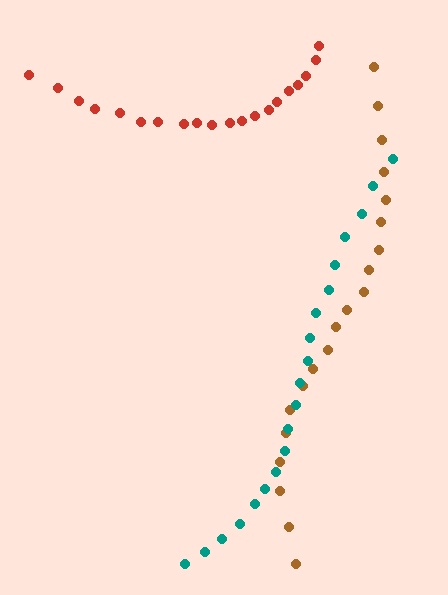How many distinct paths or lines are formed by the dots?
There are 3 distinct paths.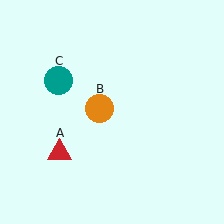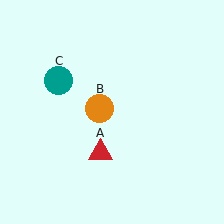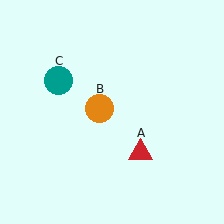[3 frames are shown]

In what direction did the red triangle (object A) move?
The red triangle (object A) moved right.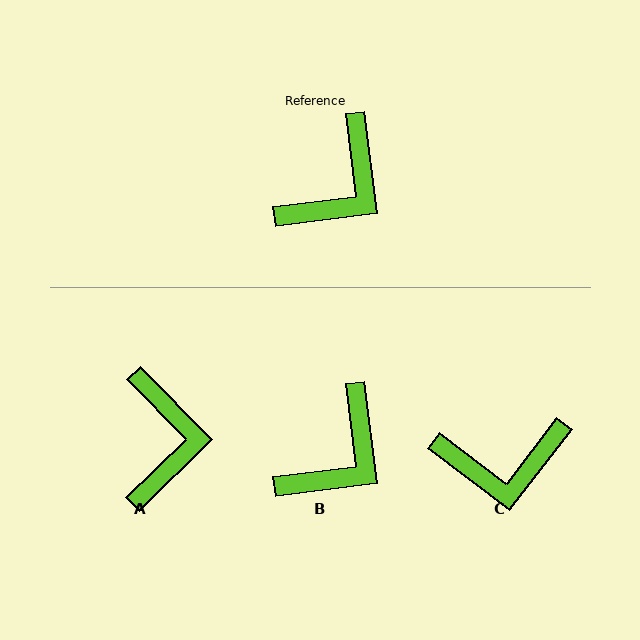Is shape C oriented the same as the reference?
No, it is off by about 44 degrees.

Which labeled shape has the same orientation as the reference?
B.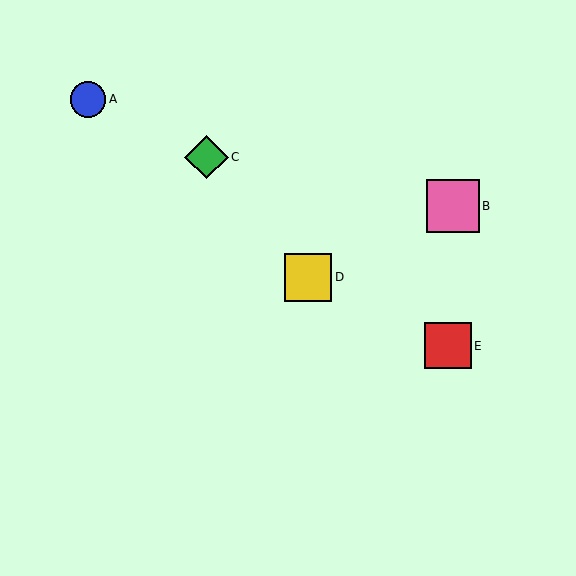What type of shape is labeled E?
Shape E is a red square.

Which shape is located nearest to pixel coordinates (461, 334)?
The red square (labeled E) at (448, 346) is nearest to that location.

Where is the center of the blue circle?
The center of the blue circle is at (88, 99).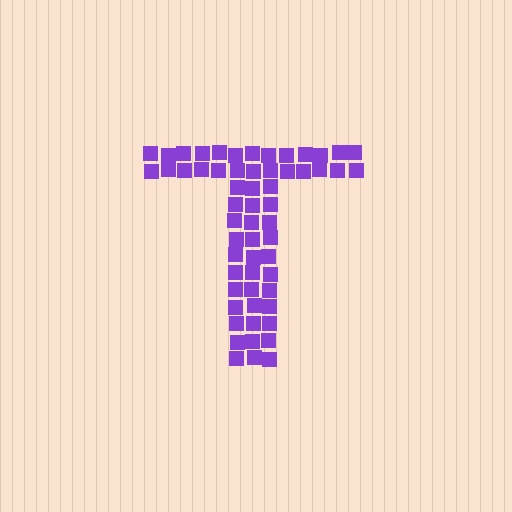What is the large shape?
The large shape is the letter T.